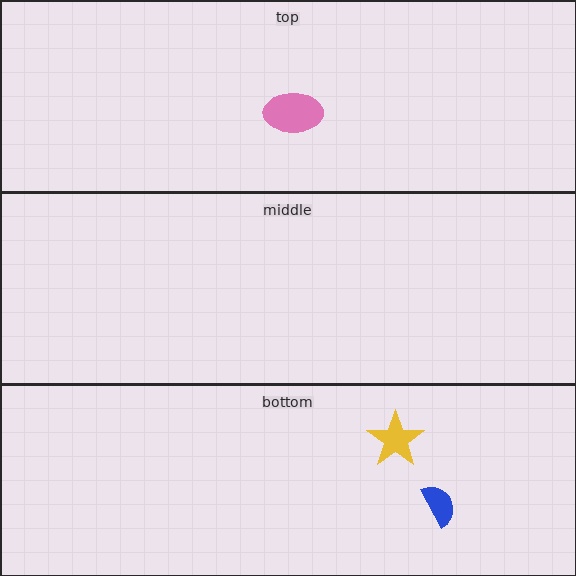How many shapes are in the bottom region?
2.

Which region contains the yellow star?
The bottom region.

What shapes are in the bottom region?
The blue semicircle, the yellow star.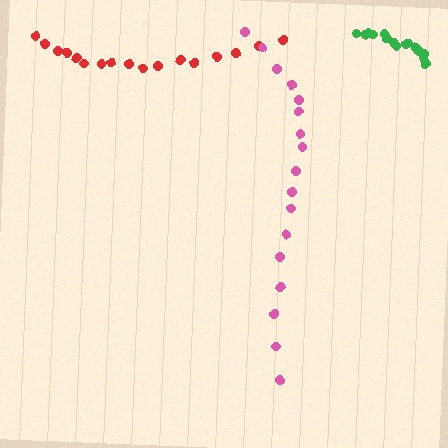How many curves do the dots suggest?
There are 3 distinct paths.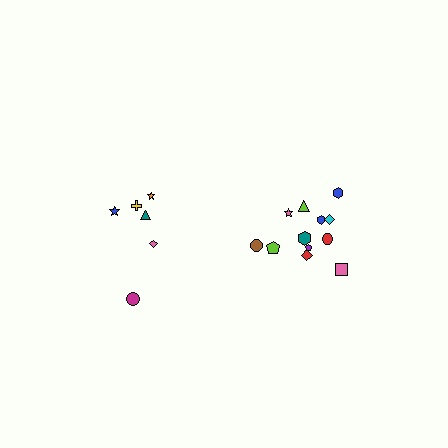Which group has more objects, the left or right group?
The right group.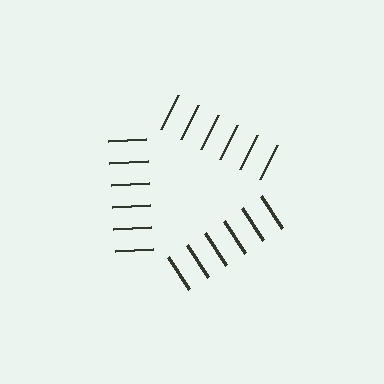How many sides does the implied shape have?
3 sides — the line-ends trace a triangle.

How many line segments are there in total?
18 — 6 along each of the 3 edges.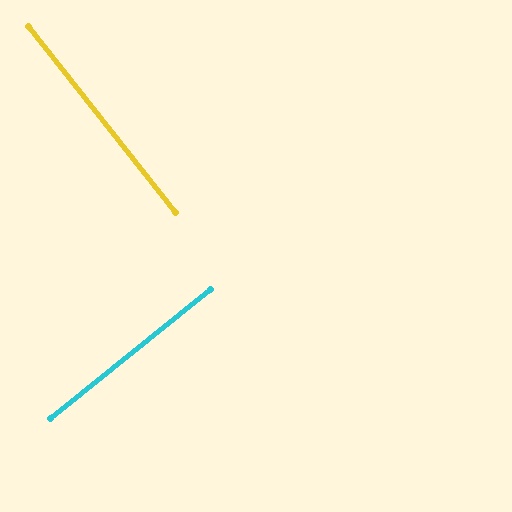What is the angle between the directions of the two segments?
Approximately 90 degrees.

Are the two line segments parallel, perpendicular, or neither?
Perpendicular — they meet at approximately 90°.